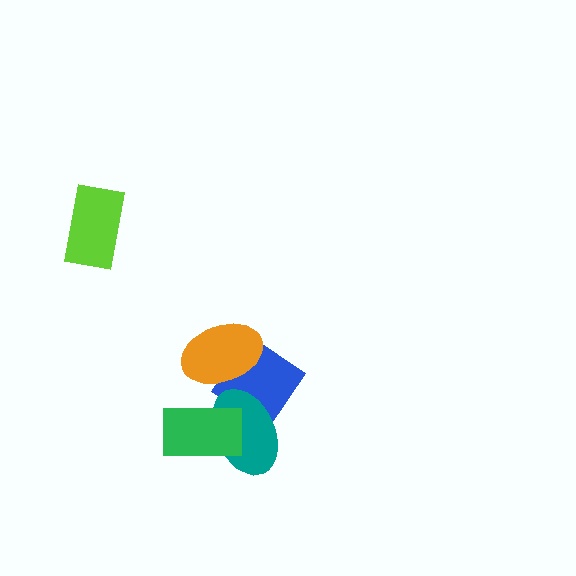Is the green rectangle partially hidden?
No, no other shape covers it.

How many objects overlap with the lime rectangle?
0 objects overlap with the lime rectangle.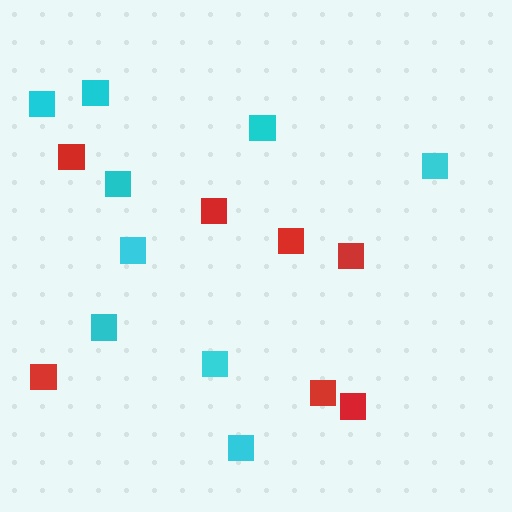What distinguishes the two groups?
There are 2 groups: one group of red squares (7) and one group of cyan squares (9).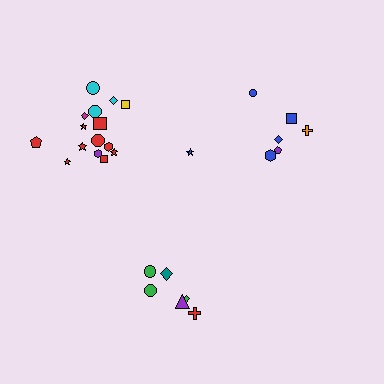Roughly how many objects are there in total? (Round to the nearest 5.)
Roughly 30 objects in total.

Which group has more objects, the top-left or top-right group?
The top-left group.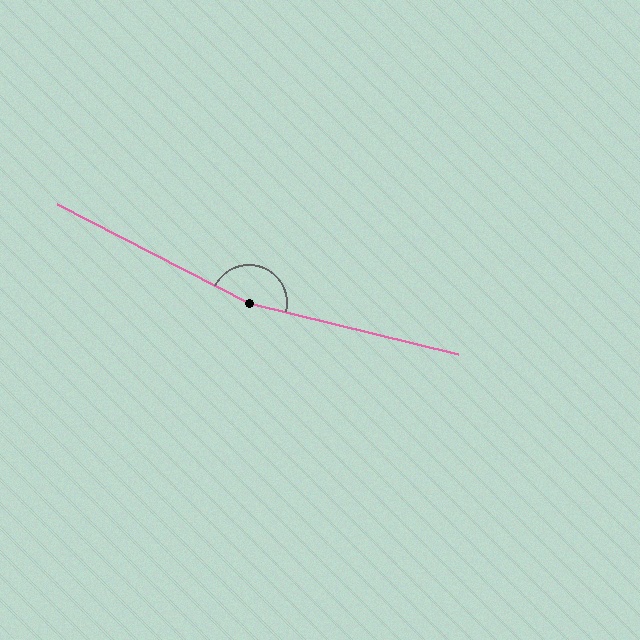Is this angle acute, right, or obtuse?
It is obtuse.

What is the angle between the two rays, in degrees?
Approximately 166 degrees.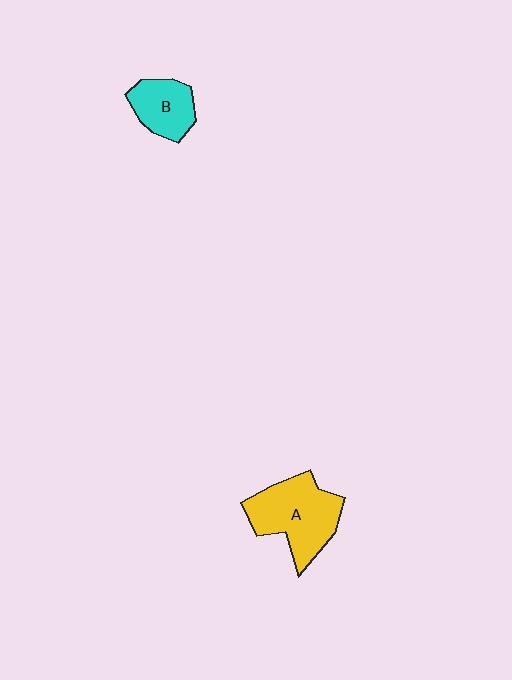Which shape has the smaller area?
Shape B (cyan).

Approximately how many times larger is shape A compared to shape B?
Approximately 1.8 times.